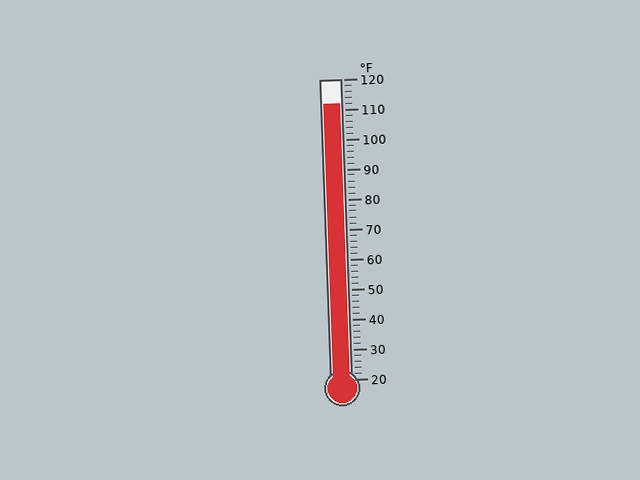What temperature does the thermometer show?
The thermometer shows approximately 112°F.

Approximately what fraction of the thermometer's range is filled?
The thermometer is filled to approximately 90% of its range.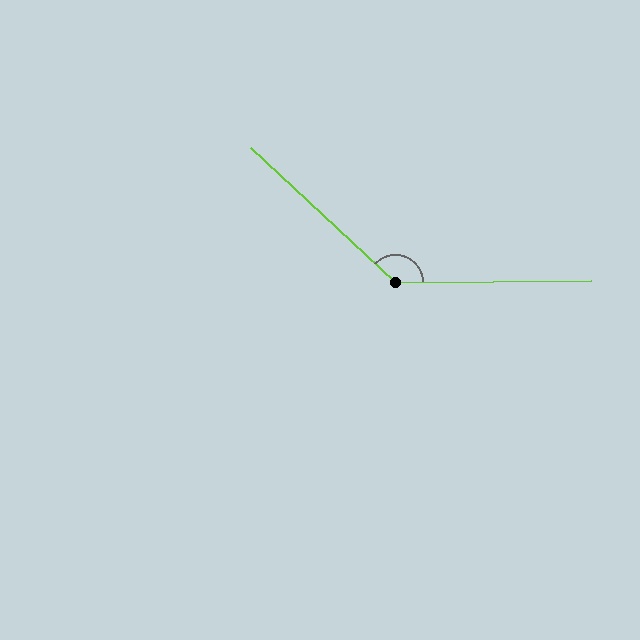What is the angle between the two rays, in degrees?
Approximately 136 degrees.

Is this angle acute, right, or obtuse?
It is obtuse.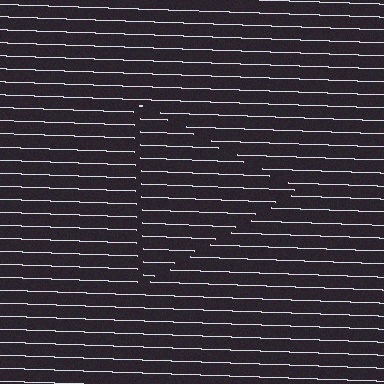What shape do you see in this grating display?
An illusory triangle. The interior of the shape contains the same grating, shifted by half a period — the contour is defined by the phase discontinuity where line-ends from the inner and outer gratings abut.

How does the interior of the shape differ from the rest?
The interior of the shape contains the same grating, shifted by half a period — the contour is defined by the phase discontinuity where line-ends from the inner and outer gratings abut.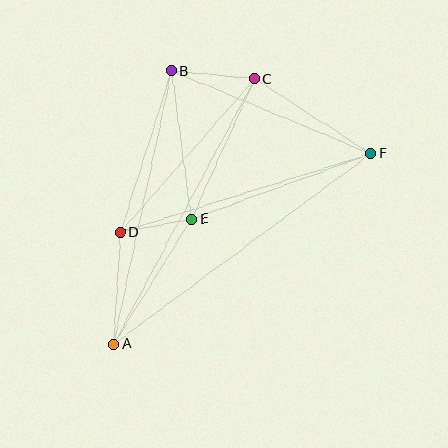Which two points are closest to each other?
Points D and E are closest to each other.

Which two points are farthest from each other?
Points A and F are farthest from each other.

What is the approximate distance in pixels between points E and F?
The distance between E and F is approximately 191 pixels.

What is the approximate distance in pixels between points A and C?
The distance between A and C is approximately 300 pixels.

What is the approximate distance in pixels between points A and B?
The distance between A and B is approximately 279 pixels.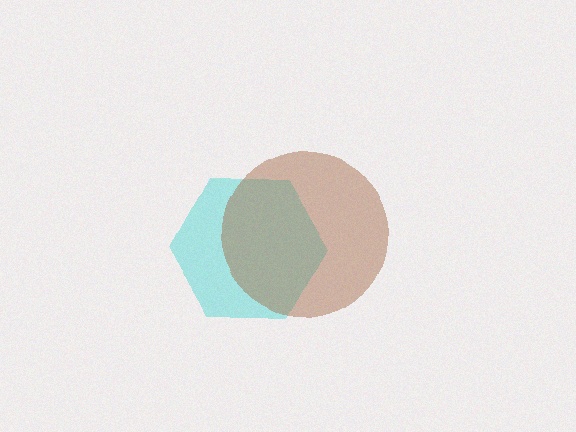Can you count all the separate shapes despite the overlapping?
Yes, there are 2 separate shapes.